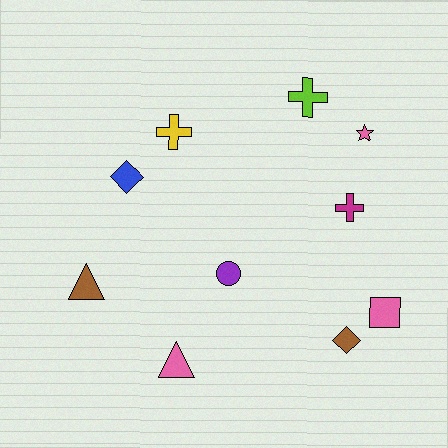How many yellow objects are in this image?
There is 1 yellow object.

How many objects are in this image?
There are 10 objects.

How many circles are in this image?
There is 1 circle.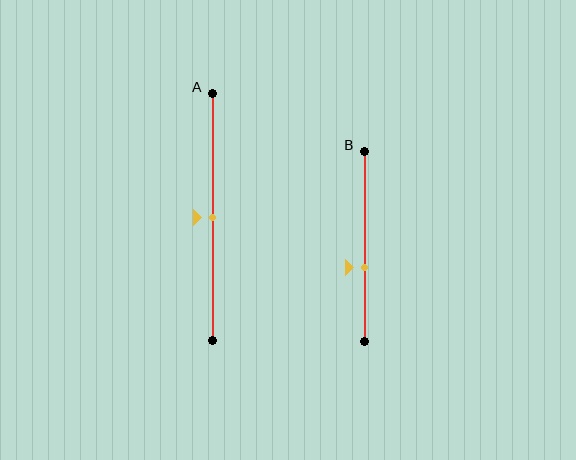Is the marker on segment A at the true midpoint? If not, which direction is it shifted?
Yes, the marker on segment A is at the true midpoint.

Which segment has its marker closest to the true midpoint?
Segment A has its marker closest to the true midpoint.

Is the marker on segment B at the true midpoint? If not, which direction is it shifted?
No, the marker on segment B is shifted downward by about 11% of the segment length.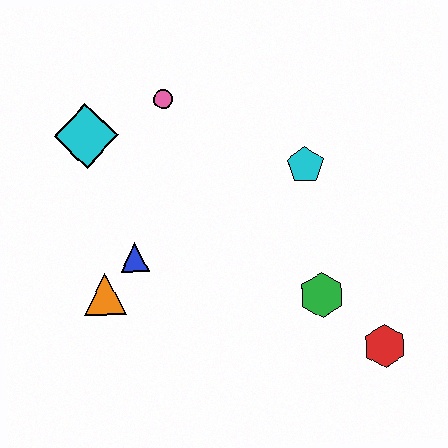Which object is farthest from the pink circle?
The red hexagon is farthest from the pink circle.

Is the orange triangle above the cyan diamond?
No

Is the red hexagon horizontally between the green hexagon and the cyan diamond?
No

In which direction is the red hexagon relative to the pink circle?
The red hexagon is below the pink circle.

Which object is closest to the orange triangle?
The blue triangle is closest to the orange triangle.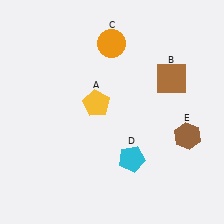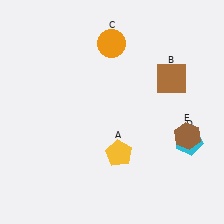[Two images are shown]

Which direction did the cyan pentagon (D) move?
The cyan pentagon (D) moved right.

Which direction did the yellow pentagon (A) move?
The yellow pentagon (A) moved down.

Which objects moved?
The objects that moved are: the yellow pentagon (A), the cyan pentagon (D).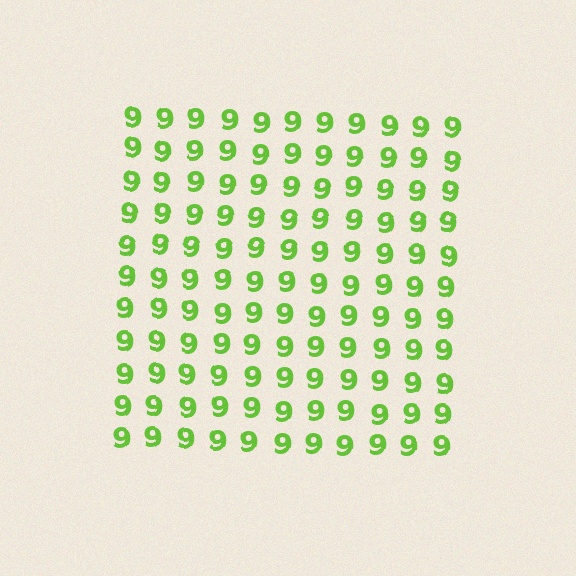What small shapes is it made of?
It is made of small digit 9's.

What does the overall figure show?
The overall figure shows a square.